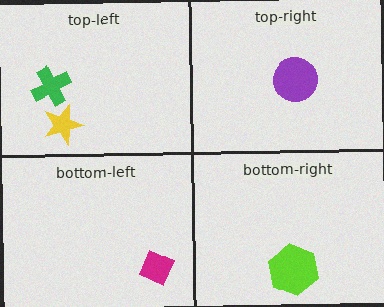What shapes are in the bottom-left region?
The magenta diamond.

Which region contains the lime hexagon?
The bottom-right region.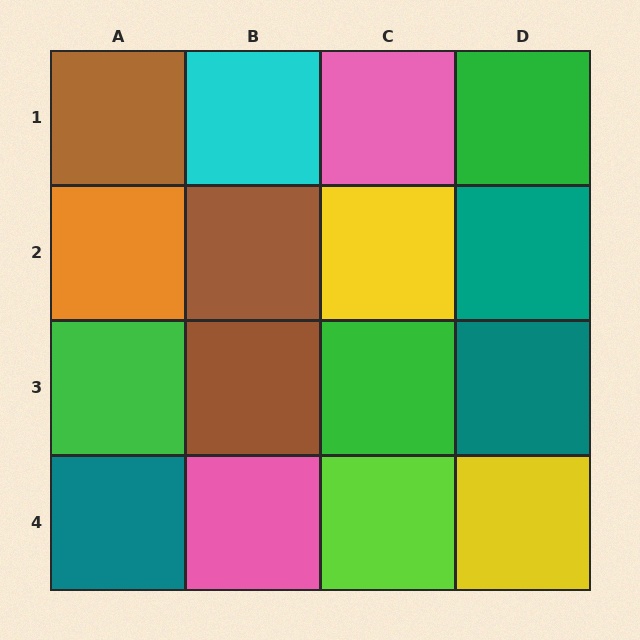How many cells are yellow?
2 cells are yellow.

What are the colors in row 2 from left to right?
Orange, brown, yellow, teal.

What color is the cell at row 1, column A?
Brown.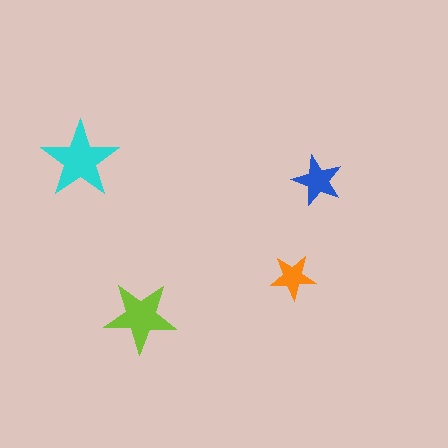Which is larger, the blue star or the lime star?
The lime one.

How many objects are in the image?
There are 4 objects in the image.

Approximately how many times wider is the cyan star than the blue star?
About 1.5 times wider.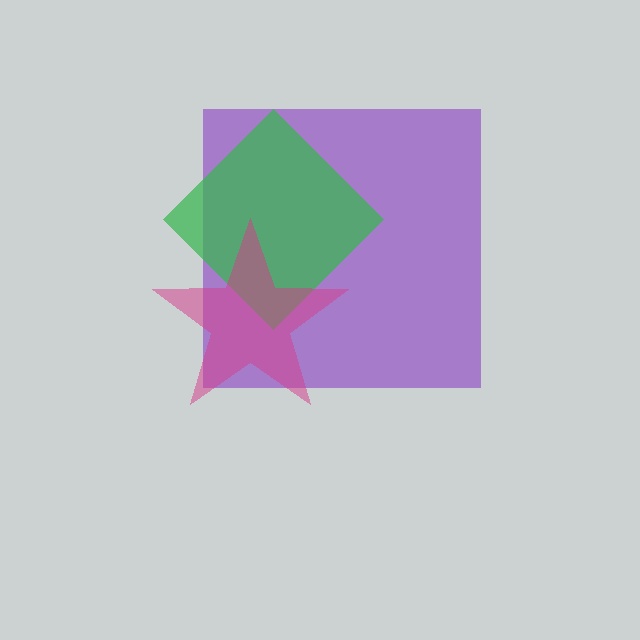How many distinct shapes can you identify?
There are 3 distinct shapes: a purple square, a green diamond, a magenta star.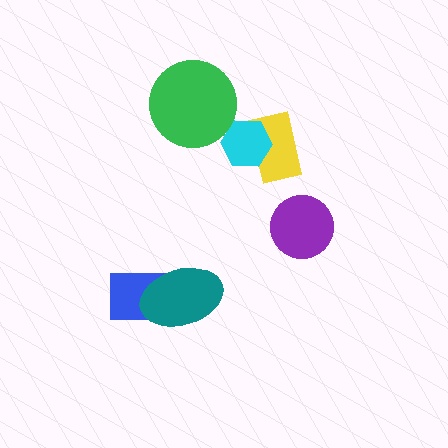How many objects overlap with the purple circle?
0 objects overlap with the purple circle.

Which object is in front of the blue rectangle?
The teal ellipse is in front of the blue rectangle.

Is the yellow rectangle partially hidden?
Yes, it is partially covered by another shape.